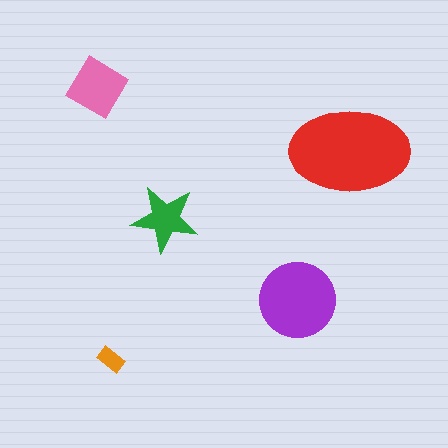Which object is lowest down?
The orange rectangle is bottommost.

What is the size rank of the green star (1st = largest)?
4th.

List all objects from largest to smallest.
The red ellipse, the purple circle, the pink diamond, the green star, the orange rectangle.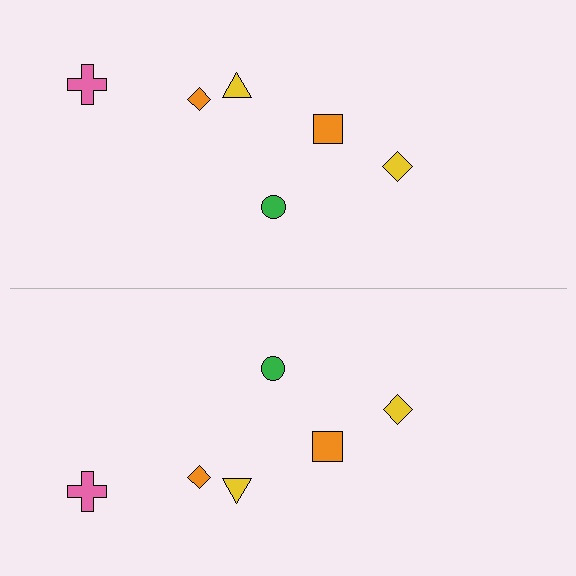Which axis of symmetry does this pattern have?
The pattern has a horizontal axis of symmetry running through the center of the image.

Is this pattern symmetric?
Yes, this pattern has bilateral (reflection) symmetry.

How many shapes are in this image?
There are 12 shapes in this image.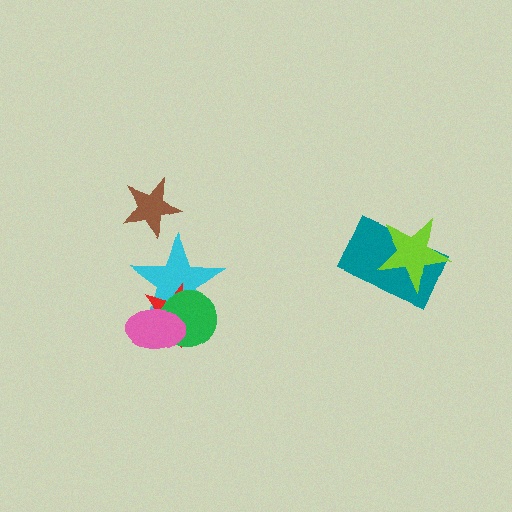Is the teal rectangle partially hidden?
Yes, it is partially covered by another shape.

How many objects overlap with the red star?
3 objects overlap with the red star.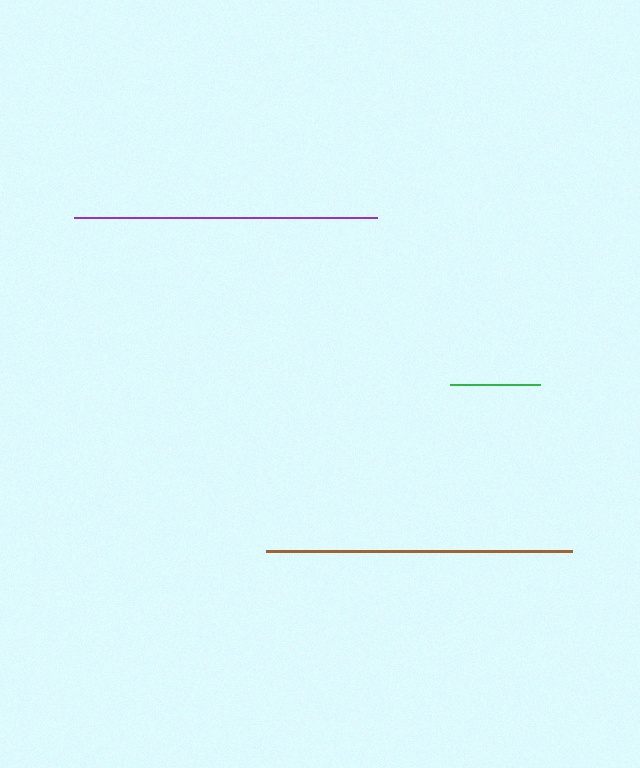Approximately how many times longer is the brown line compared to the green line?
The brown line is approximately 3.4 times the length of the green line.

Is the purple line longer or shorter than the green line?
The purple line is longer than the green line.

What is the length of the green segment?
The green segment is approximately 90 pixels long.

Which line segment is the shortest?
The green line is the shortest at approximately 90 pixels.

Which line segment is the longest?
The brown line is the longest at approximately 307 pixels.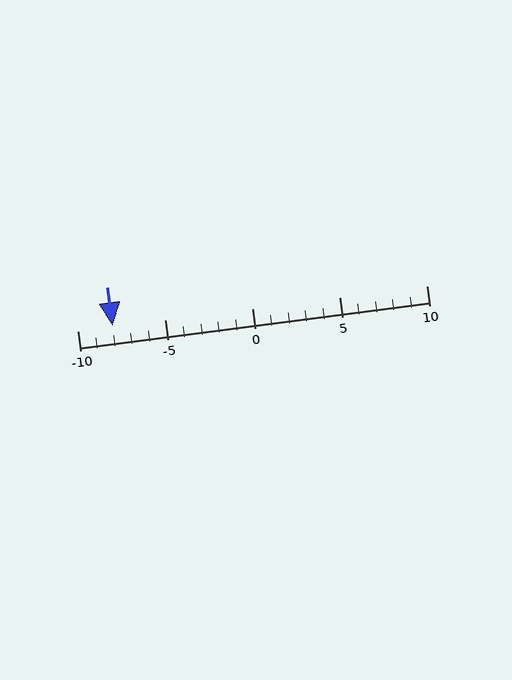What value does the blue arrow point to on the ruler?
The blue arrow points to approximately -8.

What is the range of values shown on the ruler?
The ruler shows values from -10 to 10.